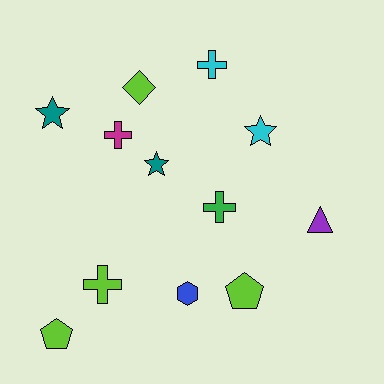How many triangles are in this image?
There is 1 triangle.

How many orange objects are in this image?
There are no orange objects.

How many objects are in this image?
There are 12 objects.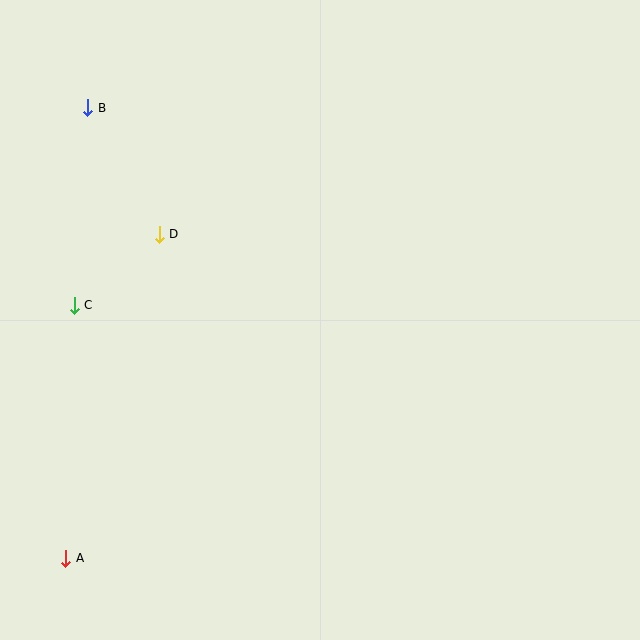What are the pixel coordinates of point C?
Point C is at (74, 305).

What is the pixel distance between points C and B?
The distance between C and B is 198 pixels.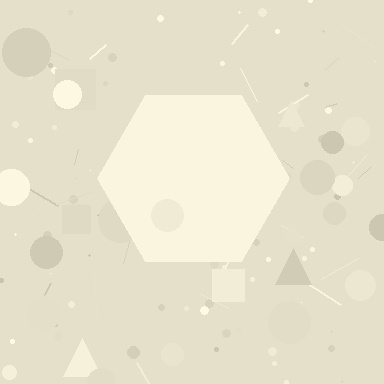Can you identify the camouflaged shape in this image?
The camouflaged shape is a hexagon.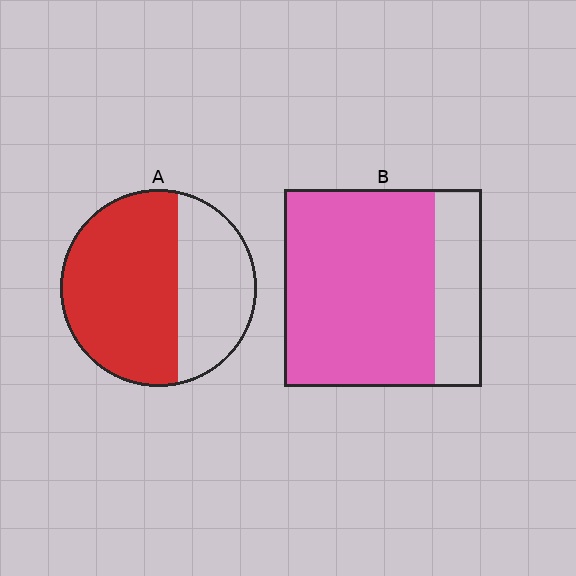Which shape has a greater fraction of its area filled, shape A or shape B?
Shape B.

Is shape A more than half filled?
Yes.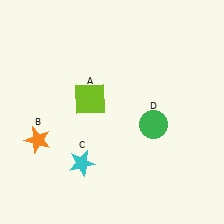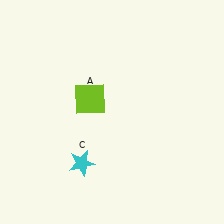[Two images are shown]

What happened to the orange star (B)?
The orange star (B) was removed in Image 2. It was in the bottom-left area of Image 1.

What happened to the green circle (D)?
The green circle (D) was removed in Image 2. It was in the bottom-right area of Image 1.